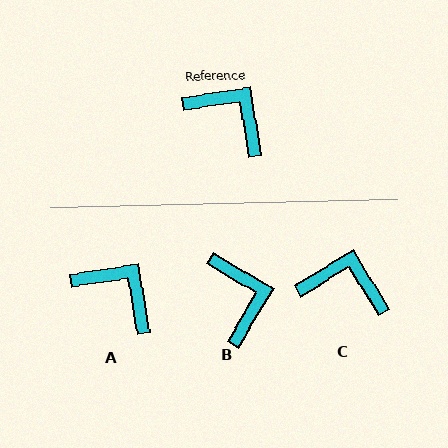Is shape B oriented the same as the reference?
No, it is off by about 39 degrees.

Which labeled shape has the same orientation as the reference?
A.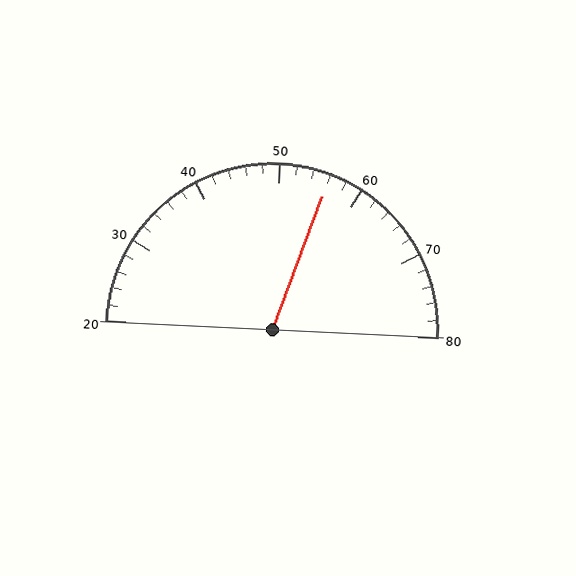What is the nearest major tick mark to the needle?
The nearest major tick mark is 60.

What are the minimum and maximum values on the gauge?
The gauge ranges from 20 to 80.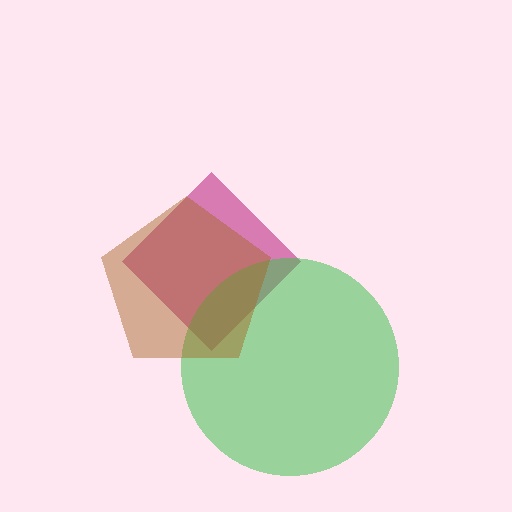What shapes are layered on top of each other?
The layered shapes are: a magenta diamond, a green circle, a brown pentagon.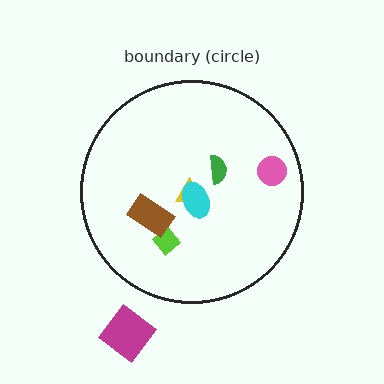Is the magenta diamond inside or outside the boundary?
Outside.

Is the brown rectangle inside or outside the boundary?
Inside.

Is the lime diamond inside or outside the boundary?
Inside.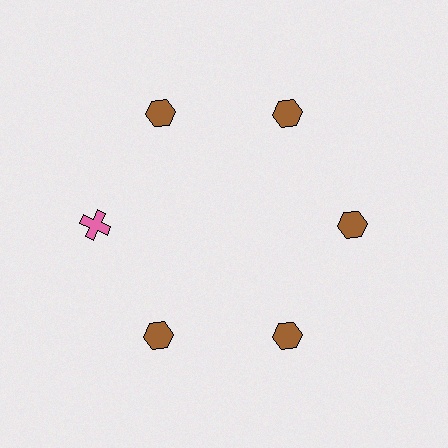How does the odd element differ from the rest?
It differs in both color (pink instead of brown) and shape (cross instead of hexagon).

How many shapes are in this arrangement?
There are 6 shapes arranged in a ring pattern.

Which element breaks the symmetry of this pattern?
The pink cross at roughly the 9 o'clock position breaks the symmetry. All other shapes are brown hexagons.